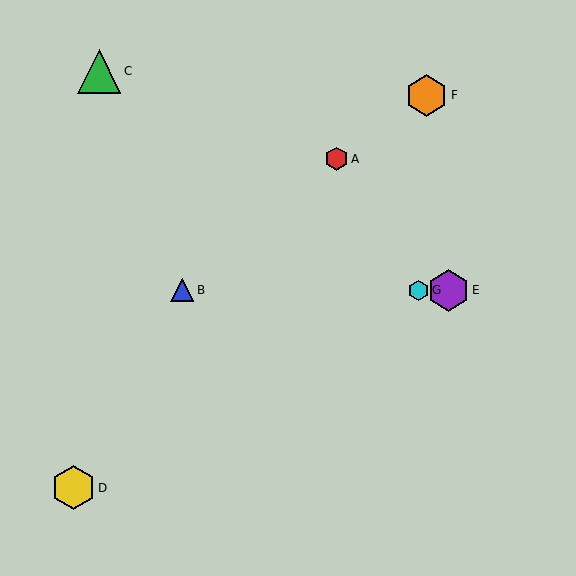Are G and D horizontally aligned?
No, G is at y≈290 and D is at y≈488.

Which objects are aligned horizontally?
Objects B, E, G are aligned horizontally.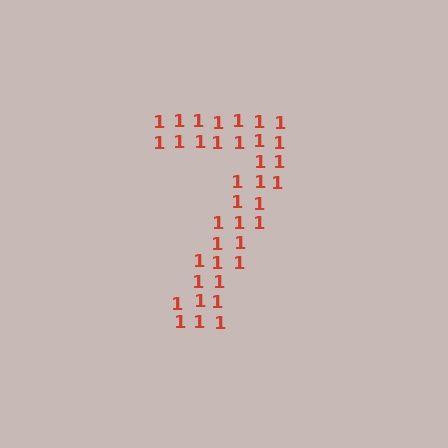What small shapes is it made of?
It is made of small digit 1's.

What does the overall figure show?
The overall figure shows the digit 7.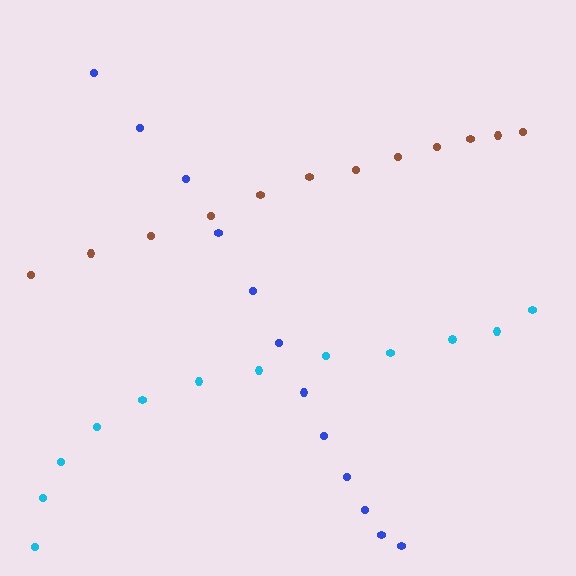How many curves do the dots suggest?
There are 3 distinct paths.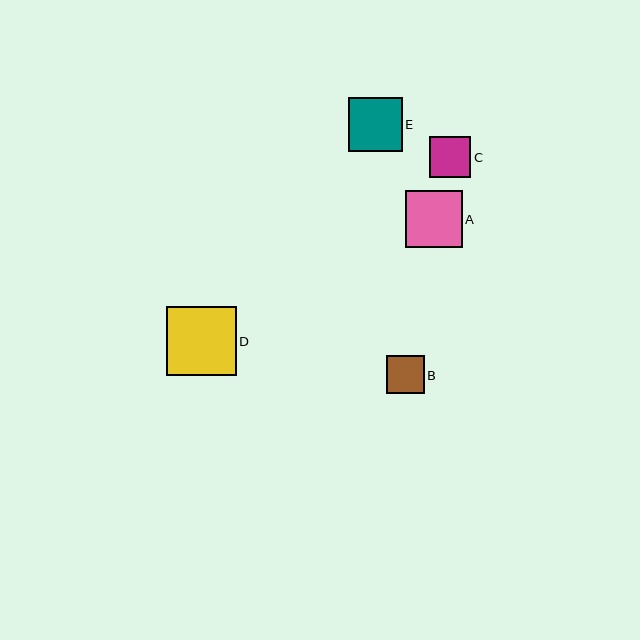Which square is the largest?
Square D is the largest with a size of approximately 69 pixels.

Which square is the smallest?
Square B is the smallest with a size of approximately 38 pixels.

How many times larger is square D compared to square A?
Square D is approximately 1.2 times the size of square A.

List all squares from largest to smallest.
From largest to smallest: D, A, E, C, B.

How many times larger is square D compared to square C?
Square D is approximately 1.7 times the size of square C.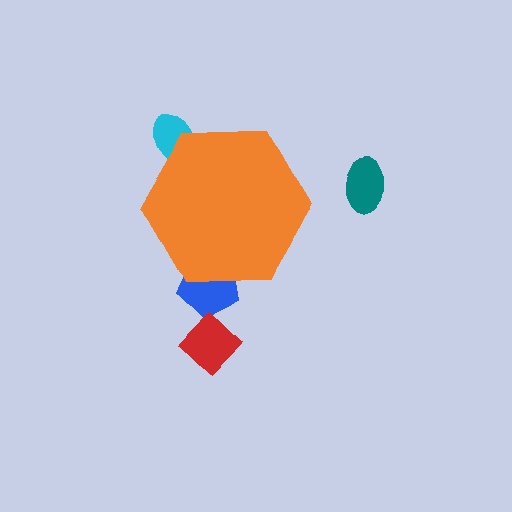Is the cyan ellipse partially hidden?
Yes, the cyan ellipse is partially hidden behind the orange hexagon.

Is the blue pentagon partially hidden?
Yes, the blue pentagon is partially hidden behind the orange hexagon.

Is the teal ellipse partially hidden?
No, the teal ellipse is fully visible.